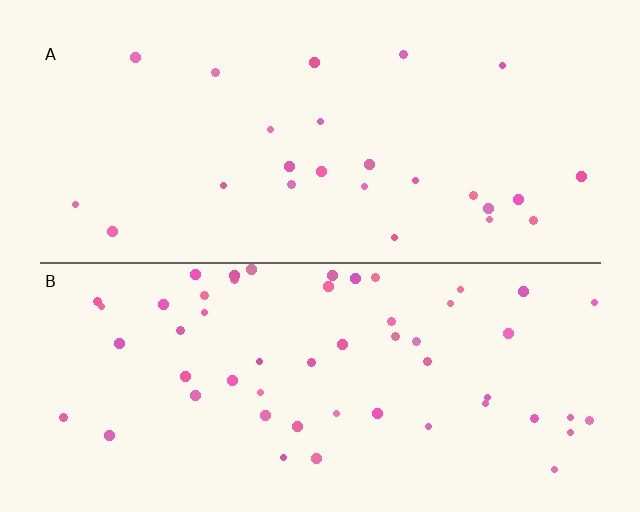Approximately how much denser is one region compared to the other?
Approximately 2.2× — region B over region A.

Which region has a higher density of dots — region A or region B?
B (the bottom).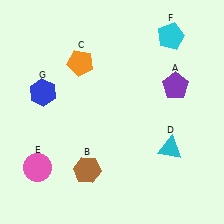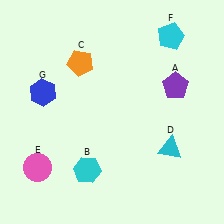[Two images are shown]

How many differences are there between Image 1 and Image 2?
There is 1 difference between the two images.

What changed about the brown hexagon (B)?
In Image 1, B is brown. In Image 2, it changed to cyan.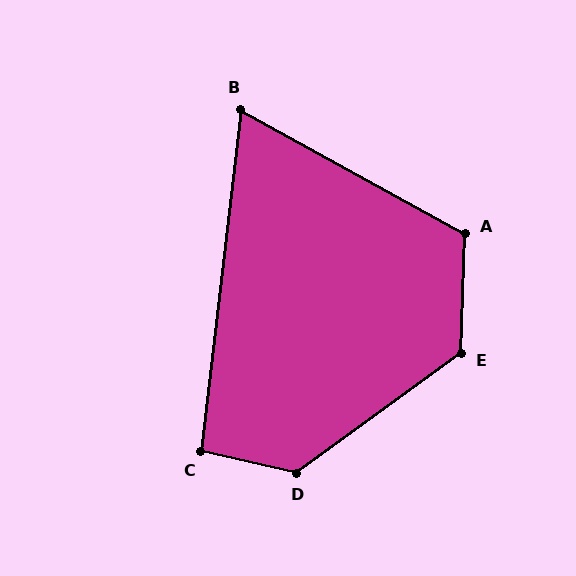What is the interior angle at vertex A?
Approximately 117 degrees (obtuse).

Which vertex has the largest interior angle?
D, at approximately 131 degrees.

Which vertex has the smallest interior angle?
B, at approximately 68 degrees.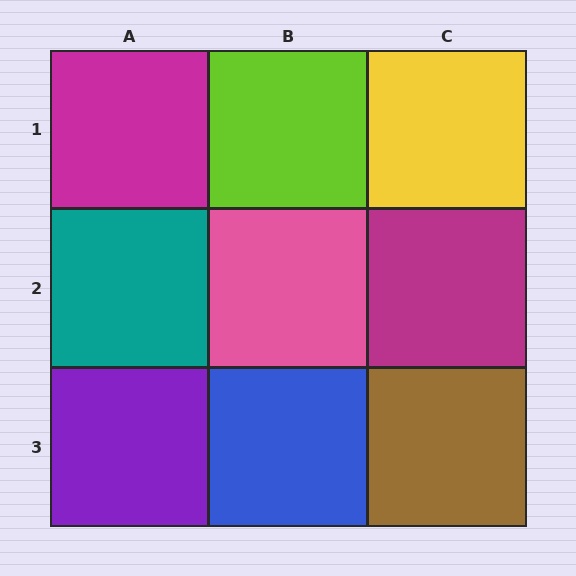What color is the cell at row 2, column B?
Pink.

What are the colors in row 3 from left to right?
Purple, blue, brown.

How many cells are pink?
1 cell is pink.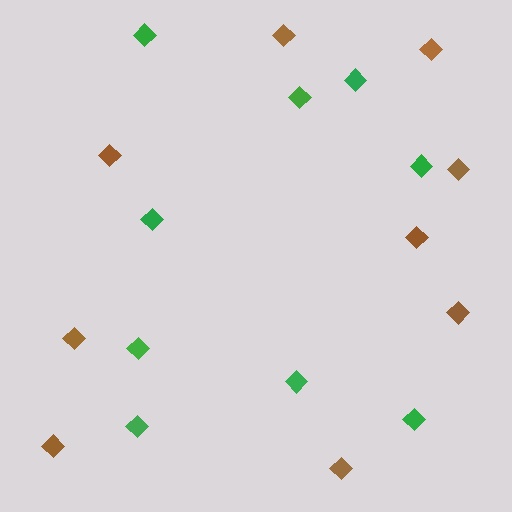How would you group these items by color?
There are 2 groups: one group of brown diamonds (9) and one group of green diamonds (9).